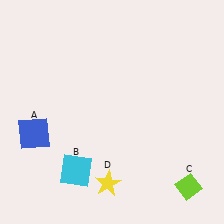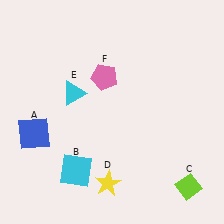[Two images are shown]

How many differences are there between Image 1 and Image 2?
There are 2 differences between the two images.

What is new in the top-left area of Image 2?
A cyan triangle (E) was added in the top-left area of Image 2.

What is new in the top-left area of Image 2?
A pink pentagon (F) was added in the top-left area of Image 2.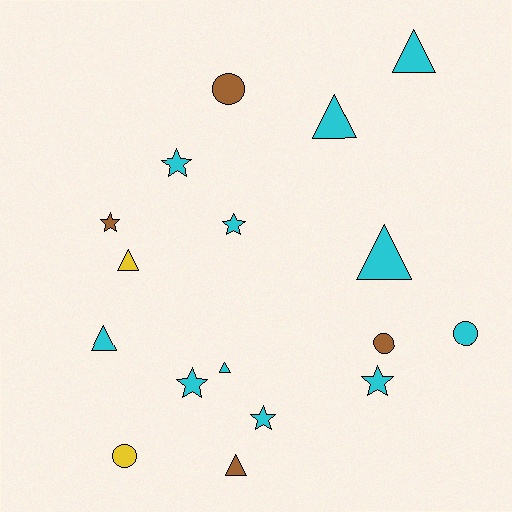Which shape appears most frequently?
Triangle, with 7 objects.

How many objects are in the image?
There are 17 objects.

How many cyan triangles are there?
There are 5 cyan triangles.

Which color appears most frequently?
Cyan, with 11 objects.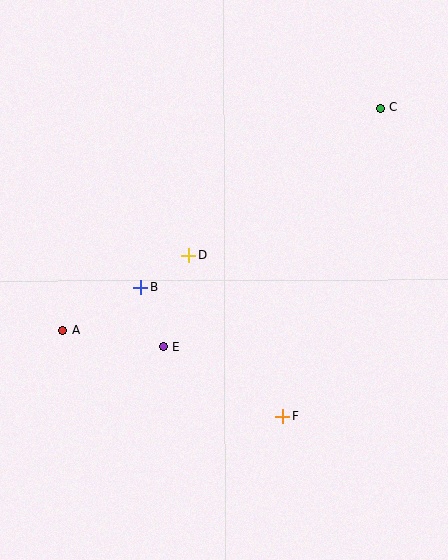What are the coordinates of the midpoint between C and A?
The midpoint between C and A is at (222, 219).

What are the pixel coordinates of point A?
Point A is at (63, 331).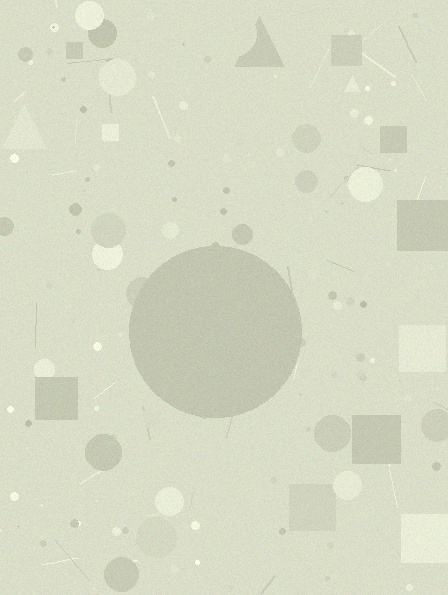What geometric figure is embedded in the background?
A circle is embedded in the background.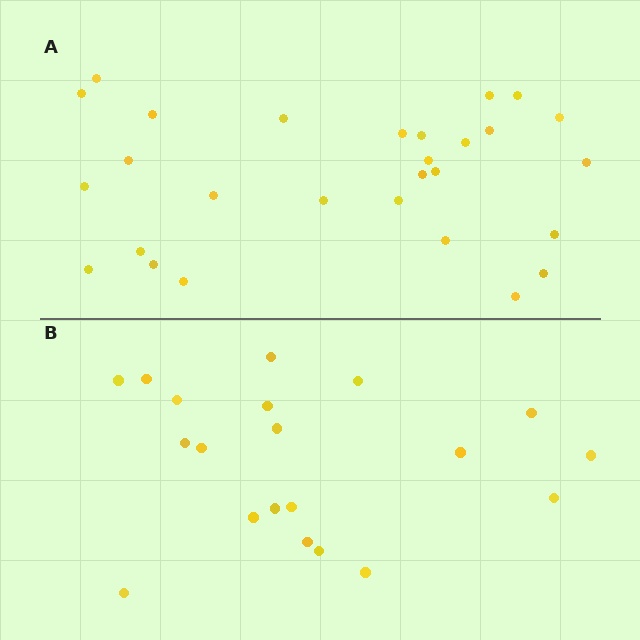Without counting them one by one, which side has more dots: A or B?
Region A (the top region) has more dots.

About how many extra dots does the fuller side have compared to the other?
Region A has roughly 8 or so more dots than region B.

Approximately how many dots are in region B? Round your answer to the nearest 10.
About 20 dots.